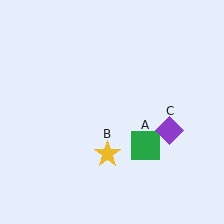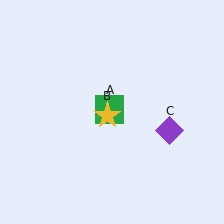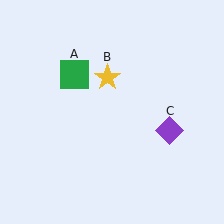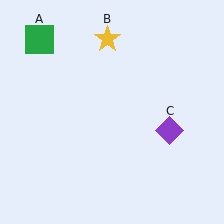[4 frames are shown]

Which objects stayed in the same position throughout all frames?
Purple diamond (object C) remained stationary.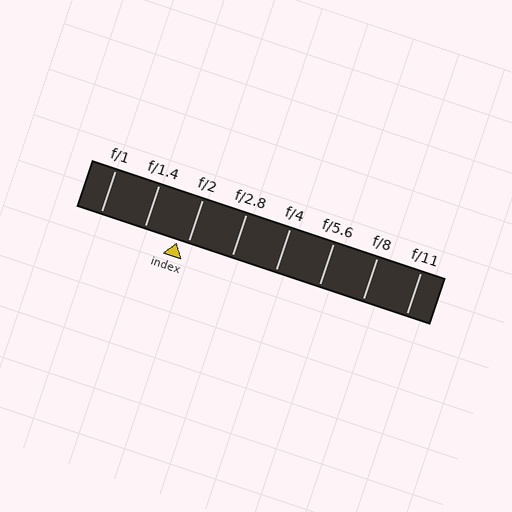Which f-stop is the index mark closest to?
The index mark is closest to f/2.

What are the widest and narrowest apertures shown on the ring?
The widest aperture shown is f/1 and the narrowest is f/11.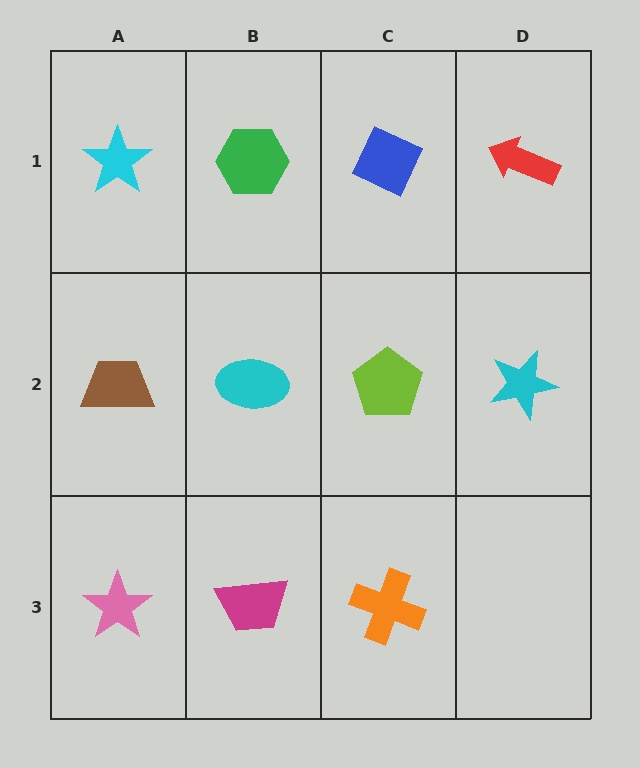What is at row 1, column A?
A cyan star.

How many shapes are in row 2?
4 shapes.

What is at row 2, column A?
A brown trapezoid.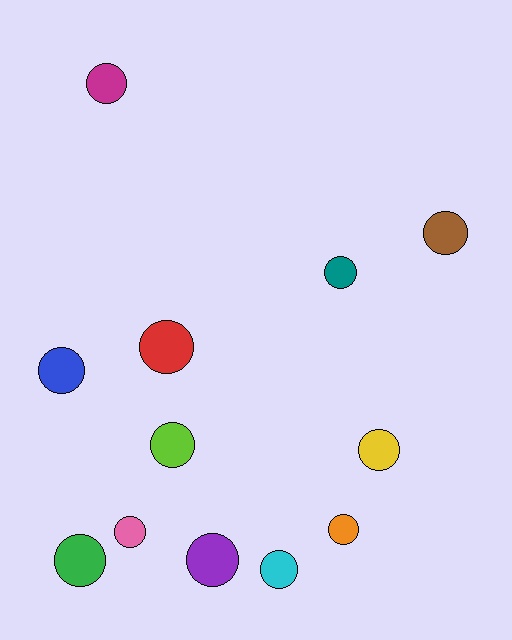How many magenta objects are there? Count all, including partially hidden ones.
There is 1 magenta object.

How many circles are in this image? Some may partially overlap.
There are 12 circles.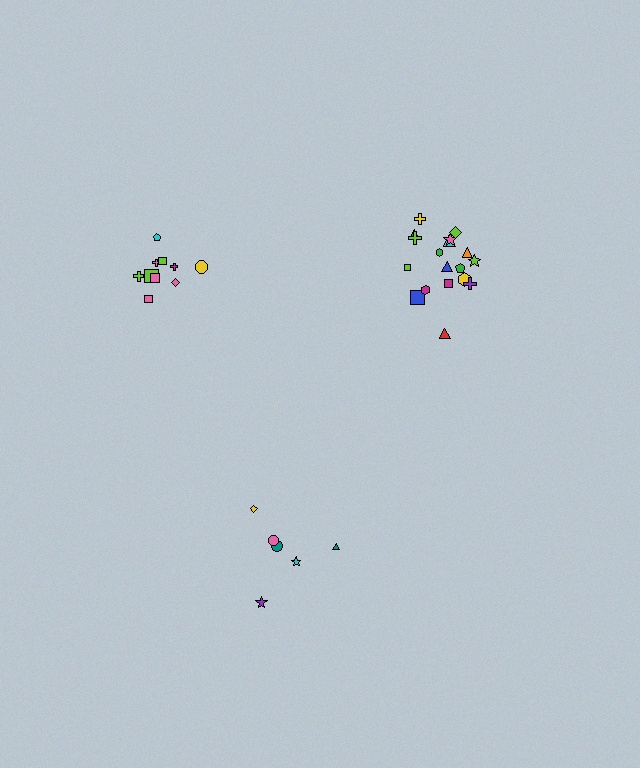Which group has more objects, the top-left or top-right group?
The top-right group.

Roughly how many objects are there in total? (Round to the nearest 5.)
Roughly 35 objects in total.